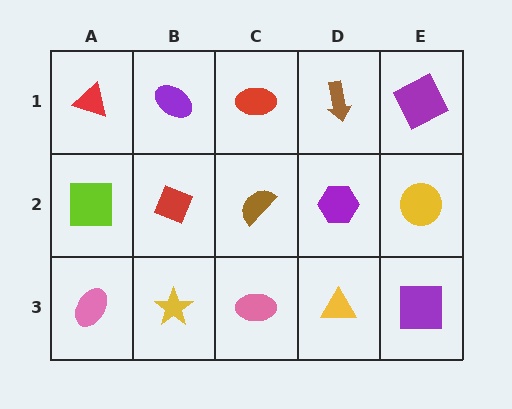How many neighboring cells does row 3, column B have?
3.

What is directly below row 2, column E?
A purple square.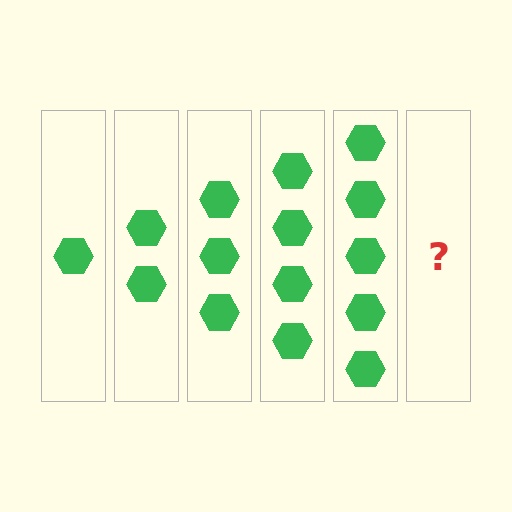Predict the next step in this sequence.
The next step is 6 hexagons.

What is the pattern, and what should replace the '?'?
The pattern is that each step adds one more hexagon. The '?' should be 6 hexagons.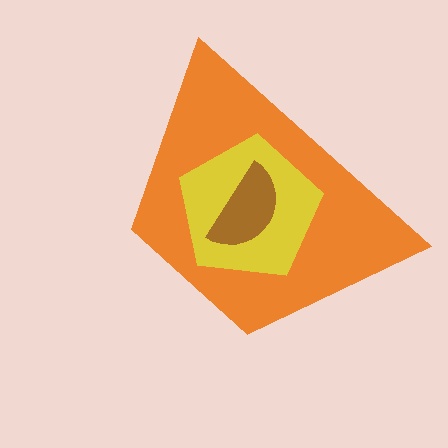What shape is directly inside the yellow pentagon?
The brown semicircle.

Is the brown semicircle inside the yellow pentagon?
Yes.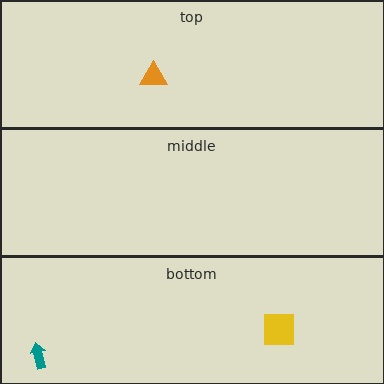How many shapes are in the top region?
1.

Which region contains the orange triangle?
The top region.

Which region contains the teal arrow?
The bottom region.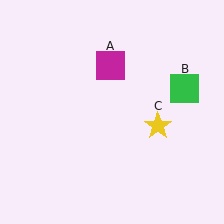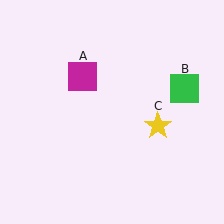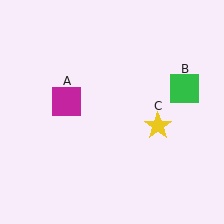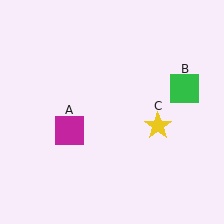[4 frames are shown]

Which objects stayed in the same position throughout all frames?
Green square (object B) and yellow star (object C) remained stationary.